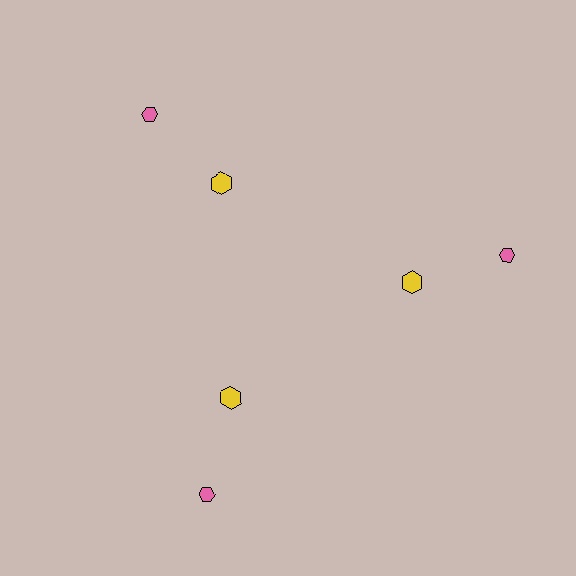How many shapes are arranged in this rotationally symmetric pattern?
There are 6 shapes, arranged in 3 groups of 2.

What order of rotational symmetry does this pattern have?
This pattern has 3-fold rotational symmetry.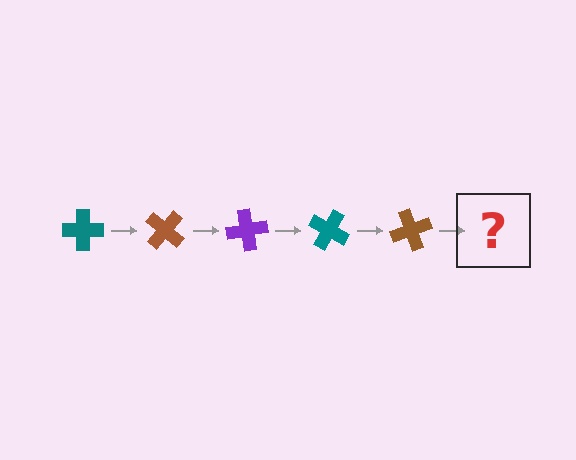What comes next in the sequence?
The next element should be a purple cross, rotated 200 degrees from the start.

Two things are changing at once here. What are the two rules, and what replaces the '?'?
The two rules are that it rotates 40 degrees each step and the color cycles through teal, brown, and purple. The '?' should be a purple cross, rotated 200 degrees from the start.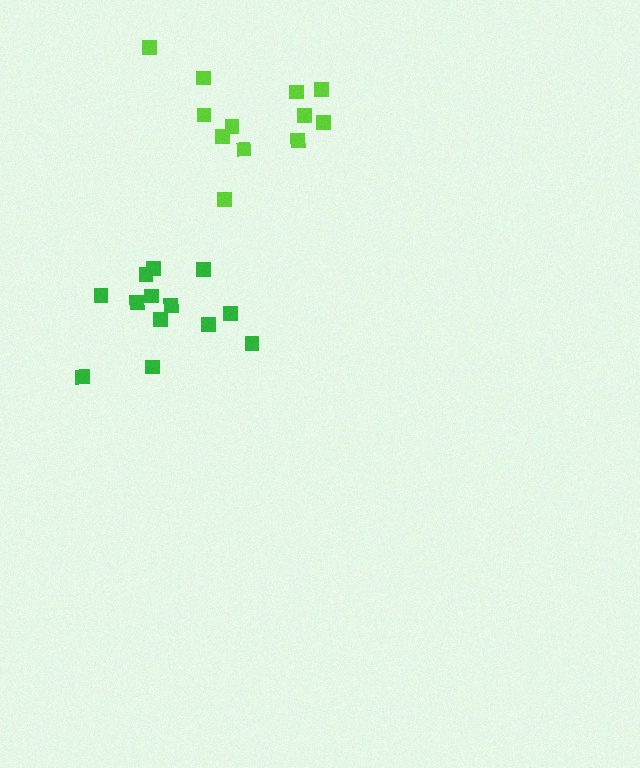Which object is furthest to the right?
The lime cluster is rightmost.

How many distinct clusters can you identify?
There are 2 distinct clusters.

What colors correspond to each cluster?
The clusters are colored: green, lime.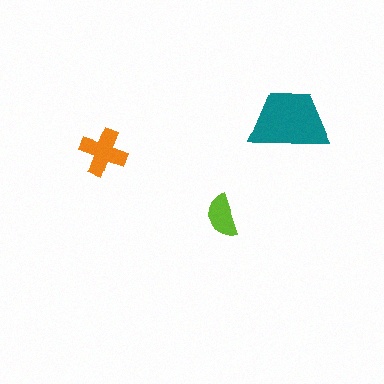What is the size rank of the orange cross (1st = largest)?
2nd.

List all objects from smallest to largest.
The lime semicircle, the orange cross, the teal trapezoid.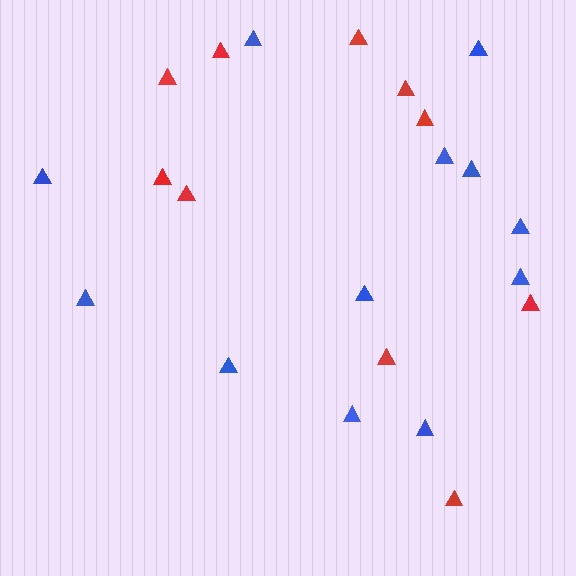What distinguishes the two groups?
There are 2 groups: one group of red triangles (10) and one group of blue triangles (12).